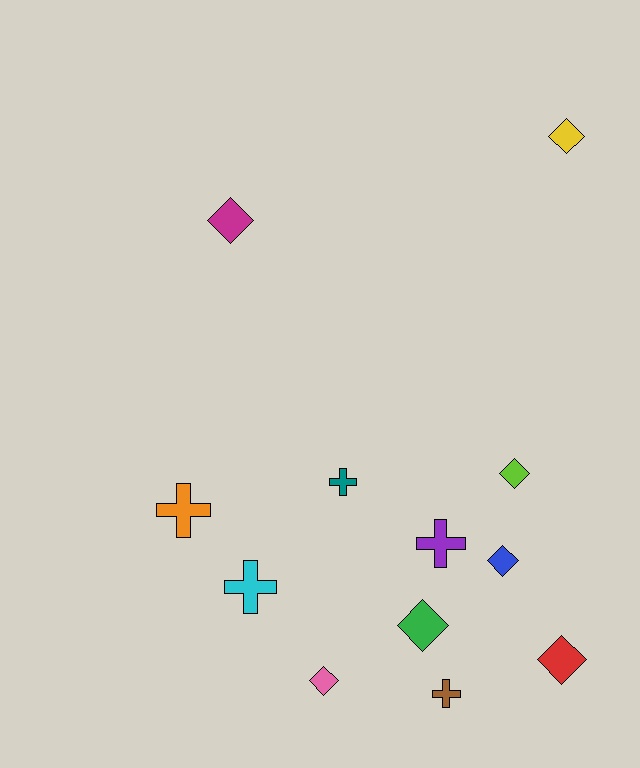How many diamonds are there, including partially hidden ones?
There are 7 diamonds.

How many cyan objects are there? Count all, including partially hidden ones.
There is 1 cyan object.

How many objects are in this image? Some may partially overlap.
There are 12 objects.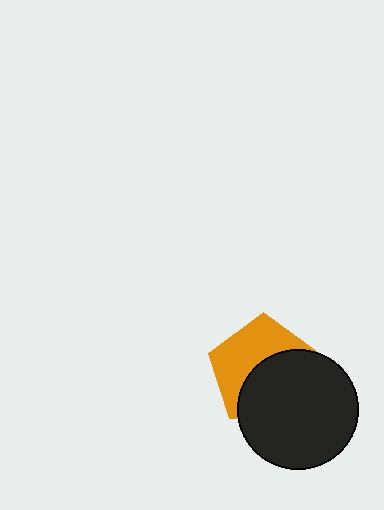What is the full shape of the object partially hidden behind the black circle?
The partially hidden object is an orange pentagon.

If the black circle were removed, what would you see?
You would see the complete orange pentagon.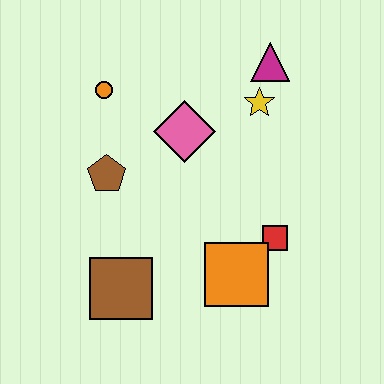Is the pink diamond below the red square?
No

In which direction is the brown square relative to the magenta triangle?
The brown square is below the magenta triangle.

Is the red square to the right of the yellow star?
Yes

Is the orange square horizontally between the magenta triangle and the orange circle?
Yes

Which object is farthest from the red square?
The orange circle is farthest from the red square.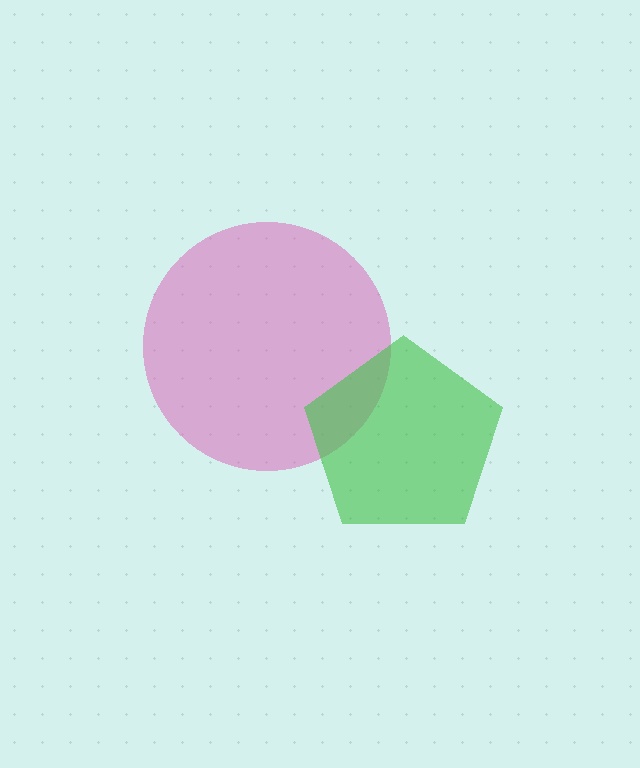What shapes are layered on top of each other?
The layered shapes are: a pink circle, a green pentagon.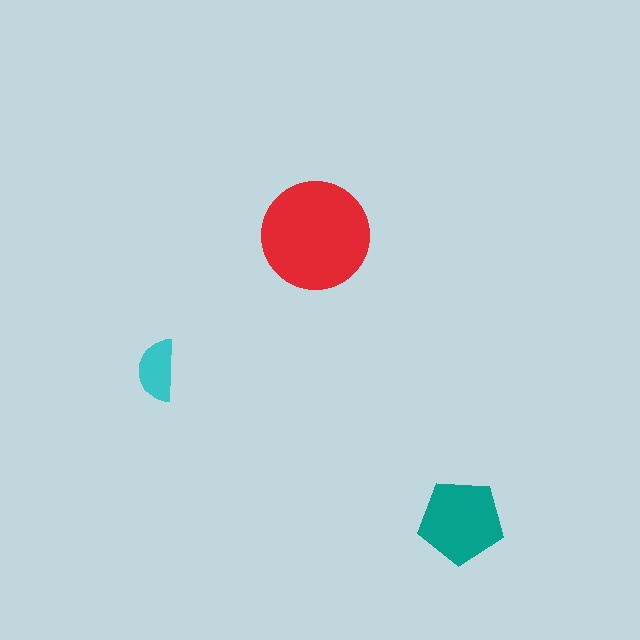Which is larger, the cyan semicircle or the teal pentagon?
The teal pentagon.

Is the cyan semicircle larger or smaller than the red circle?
Smaller.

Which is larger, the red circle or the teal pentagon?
The red circle.